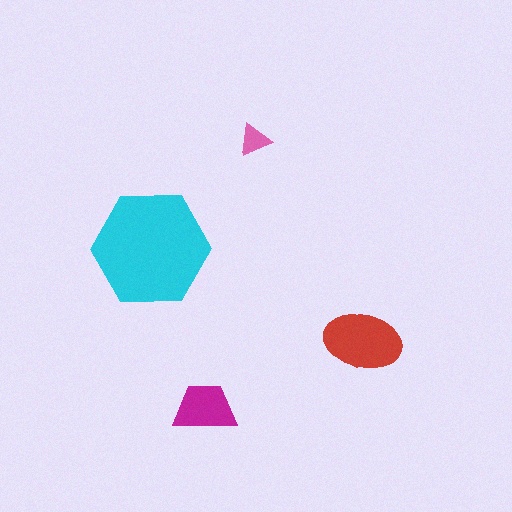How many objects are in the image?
There are 4 objects in the image.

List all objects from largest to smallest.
The cyan hexagon, the red ellipse, the magenta trapezoid, the pink triangle.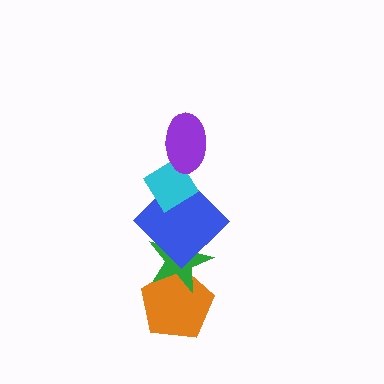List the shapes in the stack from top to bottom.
From top to bottom: the purple ellipse, the cyan diamond, the blue diamond, the green star, the orange pentagon.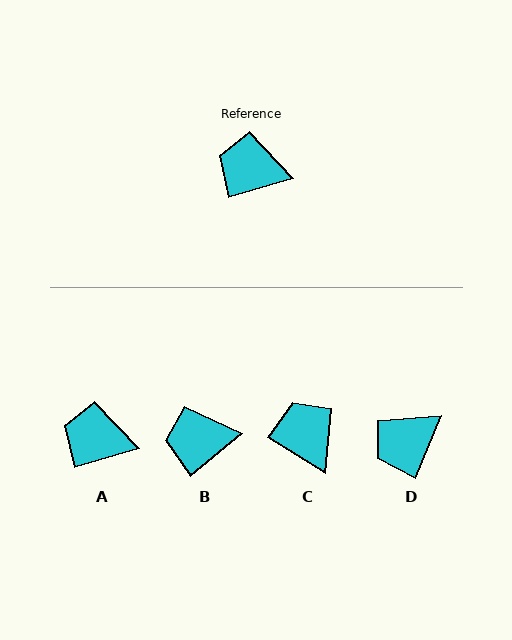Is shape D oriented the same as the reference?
No, it is off by about 51 degrees.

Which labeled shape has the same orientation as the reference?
A.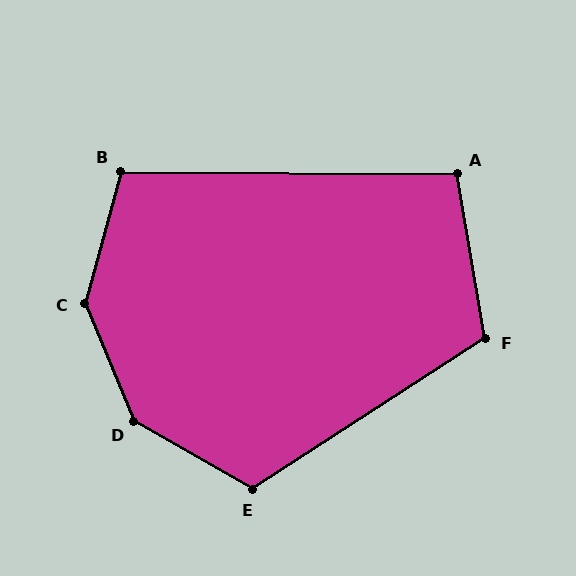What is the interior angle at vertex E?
Approximately 118 degrees (obtuse).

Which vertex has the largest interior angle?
D, at approximately 142 degrees.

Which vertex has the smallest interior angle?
A, at approximately 100 degrees.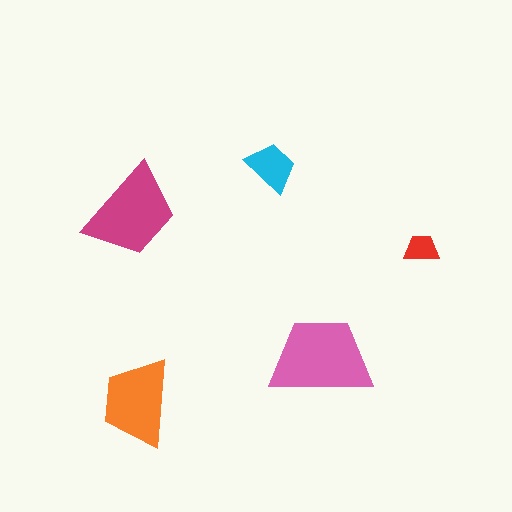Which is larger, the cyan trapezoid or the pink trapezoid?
The pink one.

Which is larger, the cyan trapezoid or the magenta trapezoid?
The magenta one.